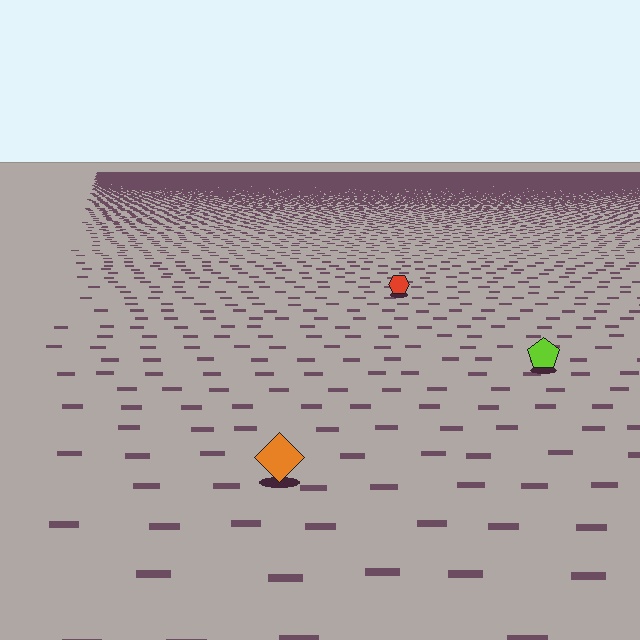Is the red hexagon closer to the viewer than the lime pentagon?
No. The lime pentagon is closer — you can tell from the texture gradient: the ground texture is coarser near it.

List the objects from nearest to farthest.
From nearest to farthest: the orange diamond, the lime pentagon, the red hexagon.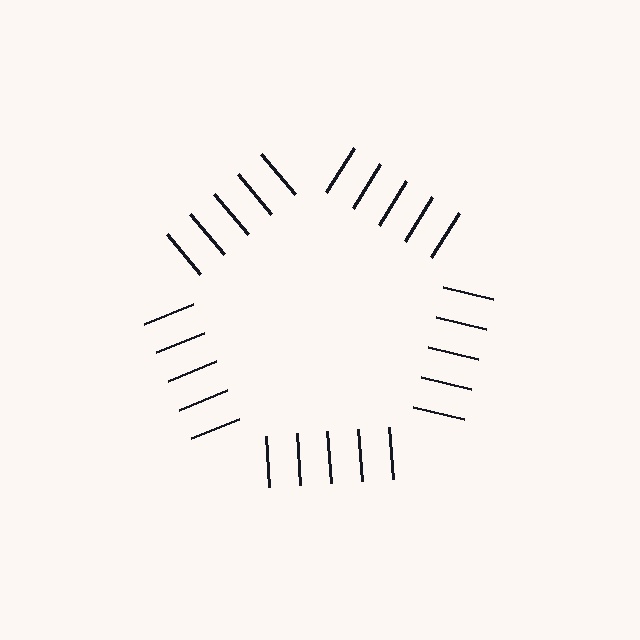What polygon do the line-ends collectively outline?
An illusory pentagon — the line segments terminate on its edges but no continuous stroke is drawn.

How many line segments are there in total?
25 — 5 along each of the 5 edges.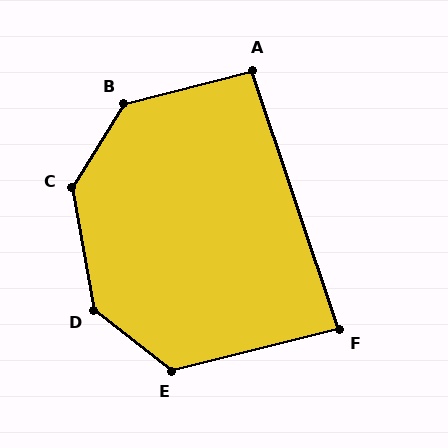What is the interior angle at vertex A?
Approximately 94 degrees (approximately right).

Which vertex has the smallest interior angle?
F, at approximately 86 degrees.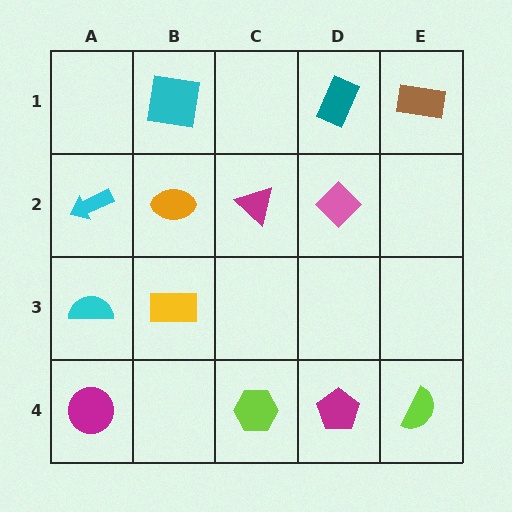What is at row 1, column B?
A cyan square.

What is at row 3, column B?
A yellow rectangle.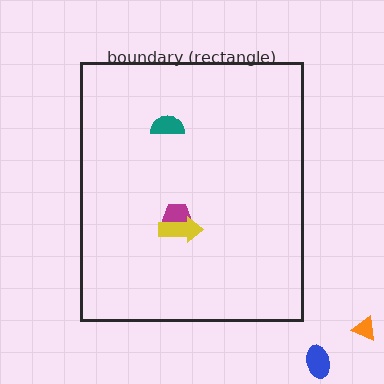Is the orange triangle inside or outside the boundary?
Outside.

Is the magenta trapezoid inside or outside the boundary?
Inside.